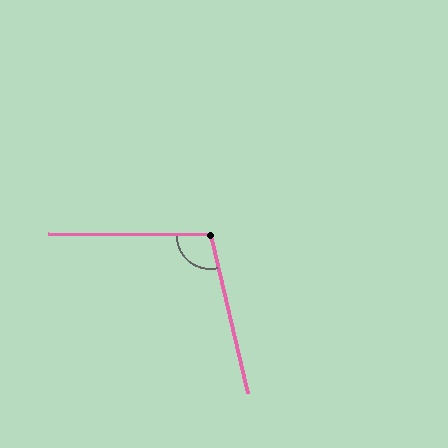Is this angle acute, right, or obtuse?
It is obtuse.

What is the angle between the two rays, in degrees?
Approximately 104 degrees.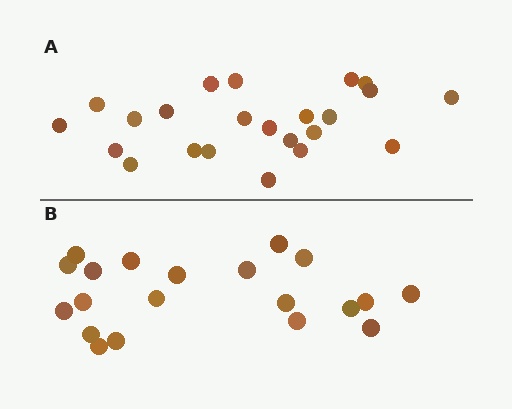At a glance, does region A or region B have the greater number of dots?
Region A (the top region) has more dots.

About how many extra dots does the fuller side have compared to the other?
Region A has just a few more — roughly 2 or 3 more dots than region B.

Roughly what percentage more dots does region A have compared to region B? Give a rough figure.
About 15% more.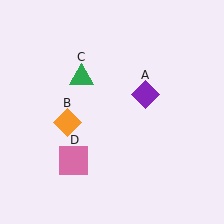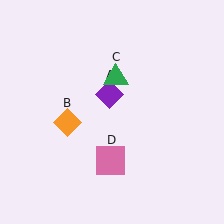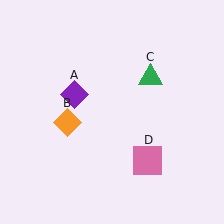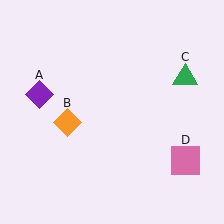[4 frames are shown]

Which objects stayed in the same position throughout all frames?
Orange diamond (object B) remained stationary.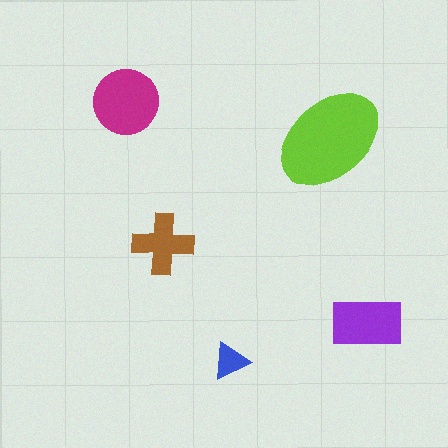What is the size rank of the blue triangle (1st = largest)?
5th.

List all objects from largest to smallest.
The lime ellipse, the magenta circle, the purple rectangle, the brown cross, the blue triangle.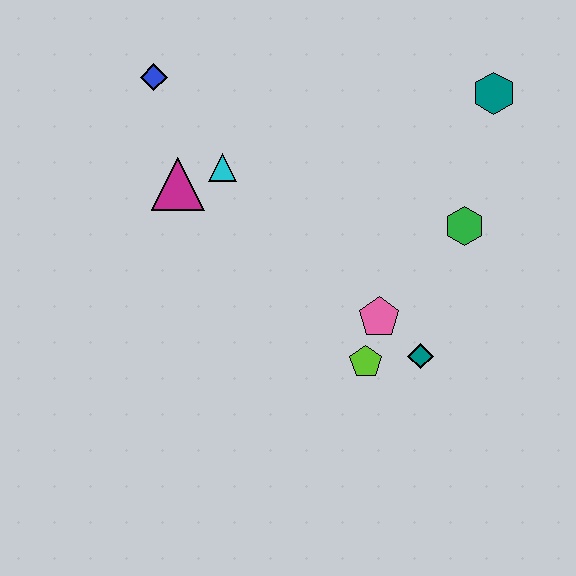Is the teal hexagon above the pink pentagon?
Yes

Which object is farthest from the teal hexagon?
The blue diamond is farthest from the teal hexagon.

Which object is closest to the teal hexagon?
The green hexagon is closest to the teal hexagon.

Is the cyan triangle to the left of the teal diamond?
Yes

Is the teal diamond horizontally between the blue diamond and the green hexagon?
Yes